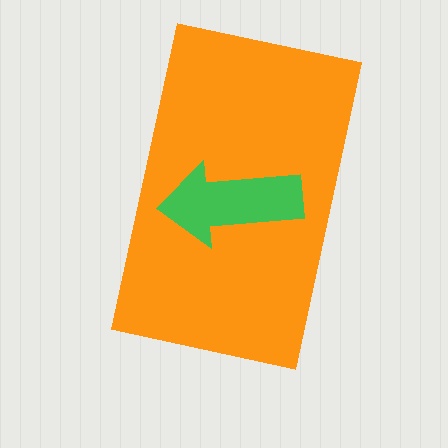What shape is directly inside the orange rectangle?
The green arrow.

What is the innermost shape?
The green arrow.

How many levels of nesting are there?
2.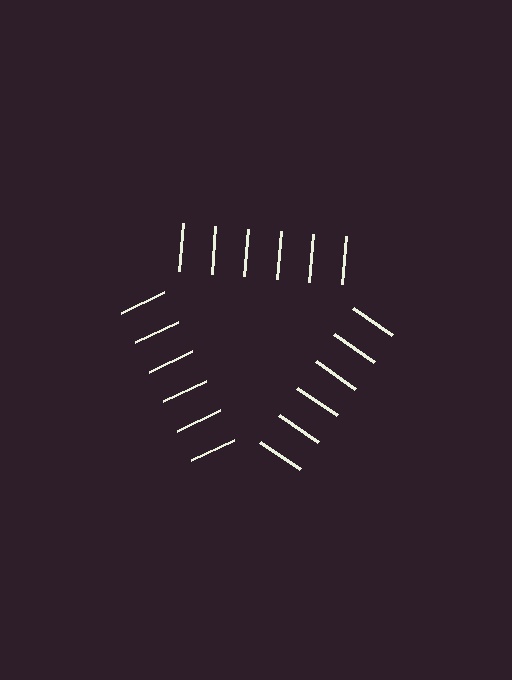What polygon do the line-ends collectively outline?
An illusory triangle — the line segments terminate on its edges but no continuous stroke is drawn.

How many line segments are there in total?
18 — 6 along each of the 3 edges.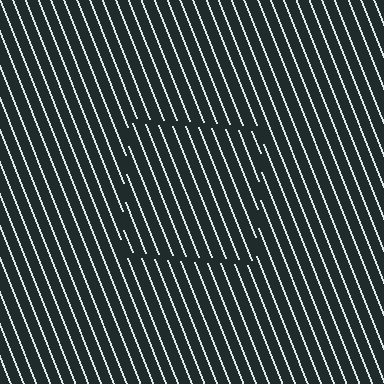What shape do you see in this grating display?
An illusory square. The interior of the shape contains the same grating, shifted by half a period — the contour is defined by the phase discontinuity where line-ends from the inner and outer gratings abut.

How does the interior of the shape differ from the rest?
The interior of the shape contains the same grating, shifted by half a period — the contour is defined by the phase discontinuity where line-ends from the inner and outer gratings abut.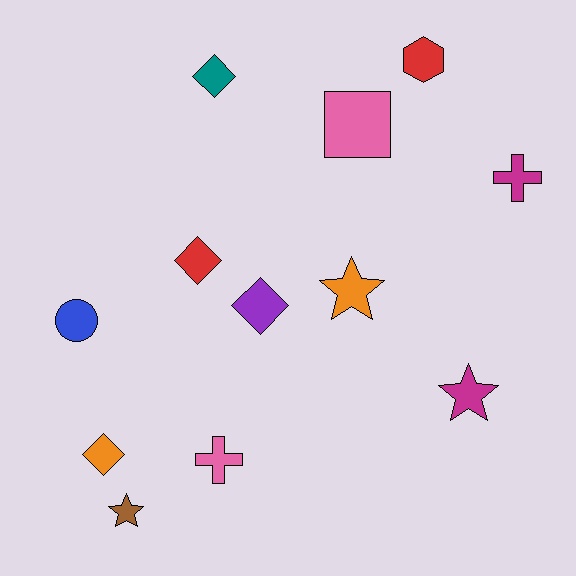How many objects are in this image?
There are 12 objects.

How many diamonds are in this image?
There are 4 diamonds.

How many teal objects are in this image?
There is 1 teal object.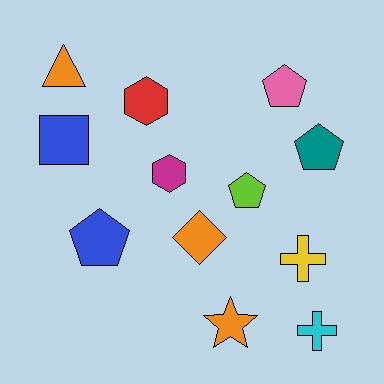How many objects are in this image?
There are 12 objects.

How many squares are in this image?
There is 1 square.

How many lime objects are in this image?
There is 1 lime object.